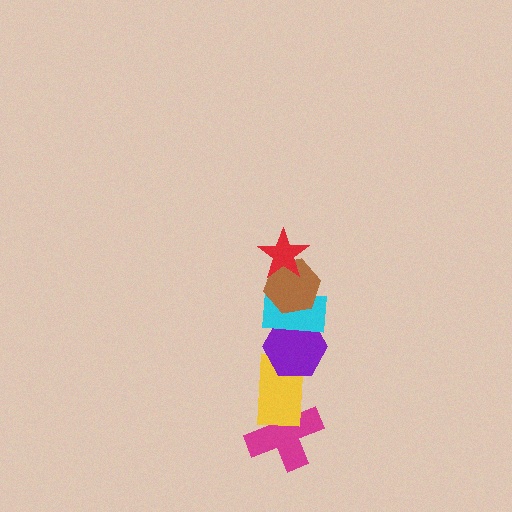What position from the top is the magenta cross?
The magenta cross is 6th from the top.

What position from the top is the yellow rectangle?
The yellow rectangle is 5th from the top.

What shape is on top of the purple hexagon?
The cyan rectangle is on top of the purple hexagon.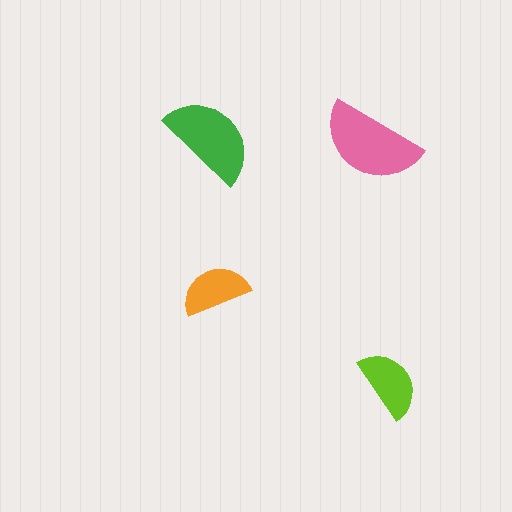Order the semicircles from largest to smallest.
the pink one, the green one, the lime one, the orange one.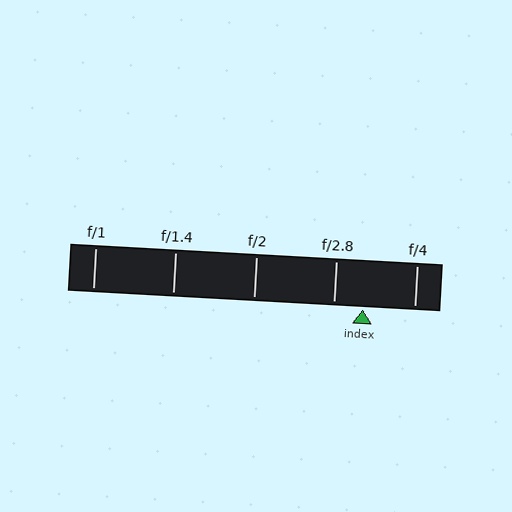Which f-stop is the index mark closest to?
The index mark is closest to f/2.8.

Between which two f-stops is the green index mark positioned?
The index mark is between f/2.8 and f/4.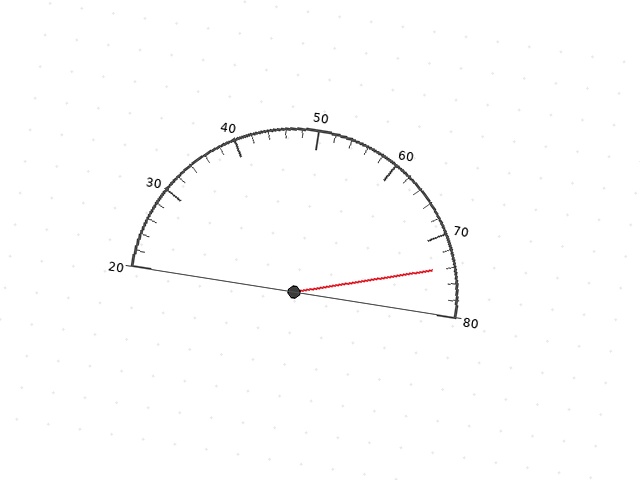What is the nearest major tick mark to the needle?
The nearest major tick mark is 70.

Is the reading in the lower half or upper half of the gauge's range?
The reading is in the upper half of the range (20 to 80).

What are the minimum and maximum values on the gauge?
The gauge ranges from 20 to 80.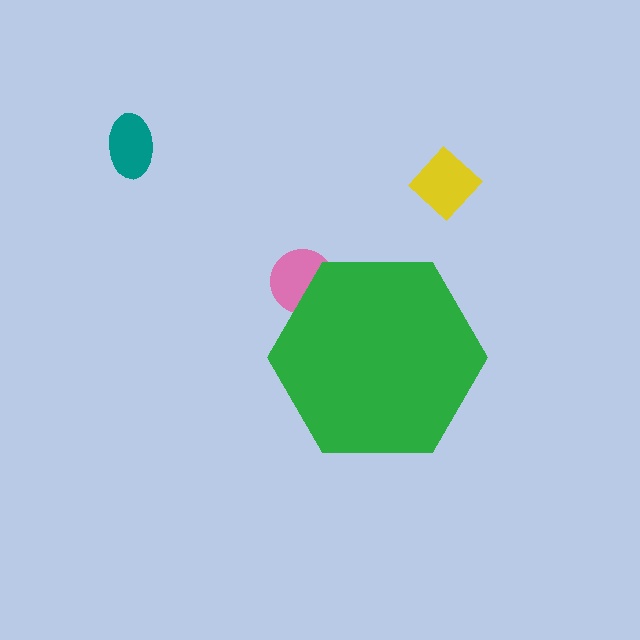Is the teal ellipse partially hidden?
No, the teal ellipse is fully visible.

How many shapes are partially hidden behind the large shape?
1 shape is partially hidden.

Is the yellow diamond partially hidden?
No, the yellow diamond is fully visible.